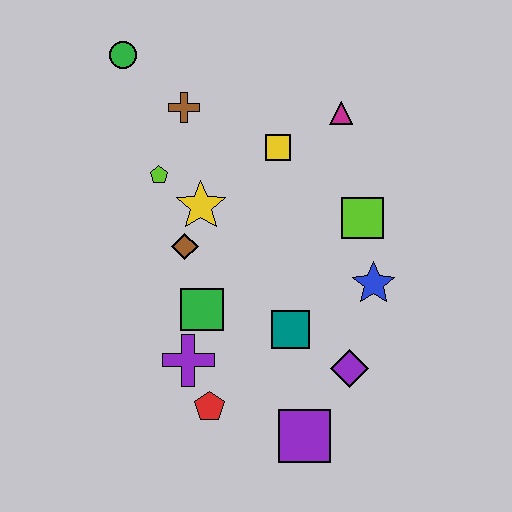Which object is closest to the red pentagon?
The purple cross is closest to the red pentagon.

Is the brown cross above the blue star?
Yes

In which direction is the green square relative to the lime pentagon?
The green square is below the lime pentagon.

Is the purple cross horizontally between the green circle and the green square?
Yes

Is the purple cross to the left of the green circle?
No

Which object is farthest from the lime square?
The green circle is farthest from the lime square.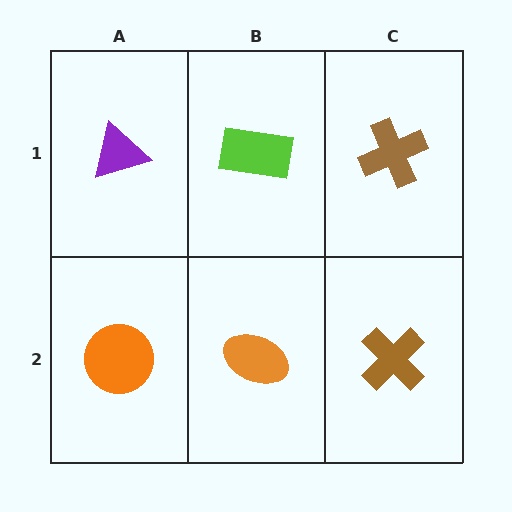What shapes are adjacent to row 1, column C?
A brown cross (row 2, column C), a lime rectangle (row 1, column B).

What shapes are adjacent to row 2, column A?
A purple triangle (row 1, column A), an orange ellipse (row 2, column B).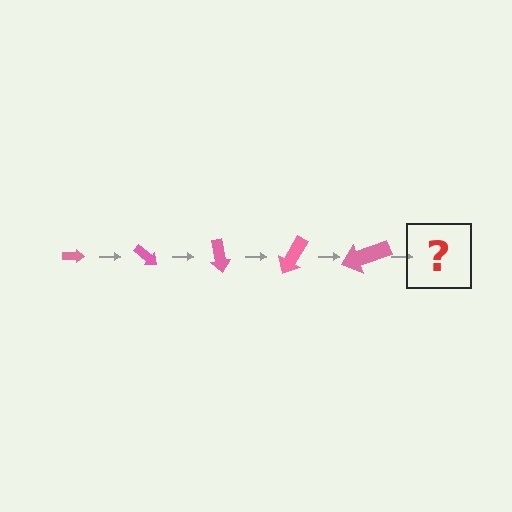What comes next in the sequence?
The next element should be an arrow, larger than the previous one and rotated 200 degrees from the start.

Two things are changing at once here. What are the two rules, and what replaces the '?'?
The two rules are that the arrow grows larger each step and it rotates 40 degrees each step. The '?' should be an arrow, larger than the previous one and rotated 200 degrees from the start.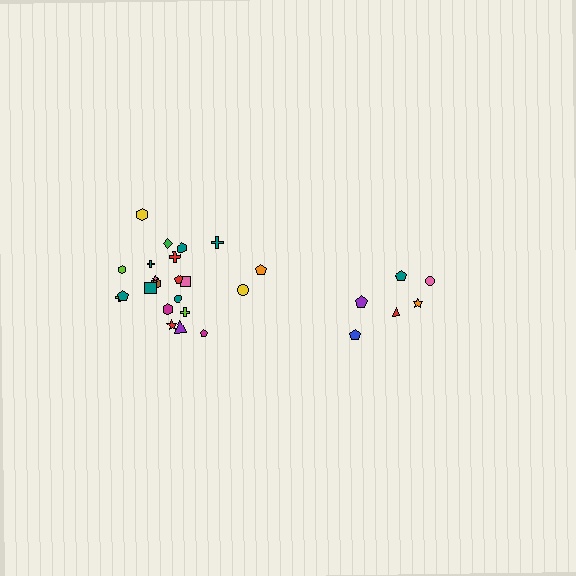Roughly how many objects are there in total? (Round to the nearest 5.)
Roughly 30 objects in total.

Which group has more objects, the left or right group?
The left group.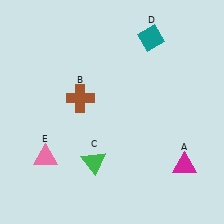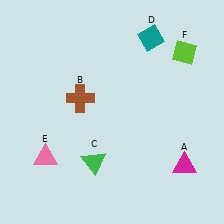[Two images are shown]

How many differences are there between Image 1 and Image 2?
There is 1 difference between the two images.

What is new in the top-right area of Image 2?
A lime diamond (F) was added in the top-right area of Image 2.